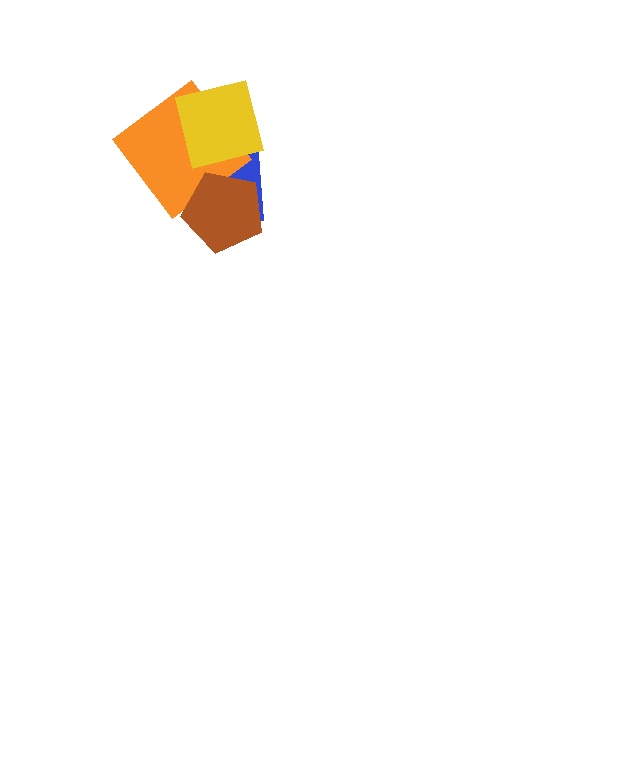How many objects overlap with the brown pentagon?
2 objects overlap with the brown pentagon.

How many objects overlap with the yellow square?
2 objects overlap with the yellow square.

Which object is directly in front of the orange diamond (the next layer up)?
The brown pentagon is directly in front of the orange diamond.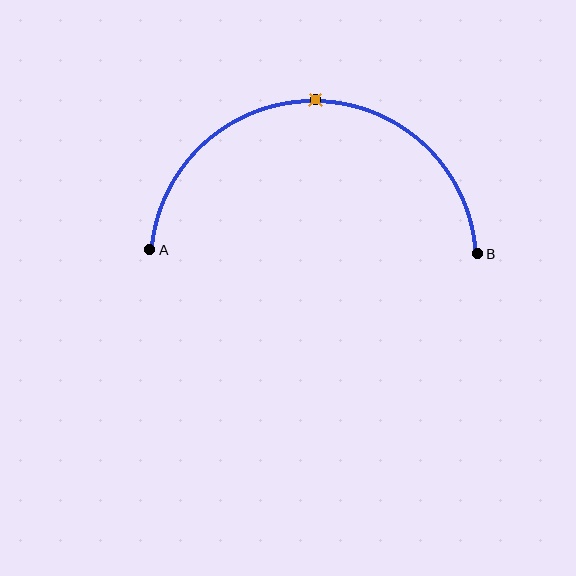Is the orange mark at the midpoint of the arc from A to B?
Yes. The orange mark lies on the arc at equal arc-length from both A and B — it is the arc midpoint.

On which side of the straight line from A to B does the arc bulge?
The arc bulges above the straight line connecting A and B.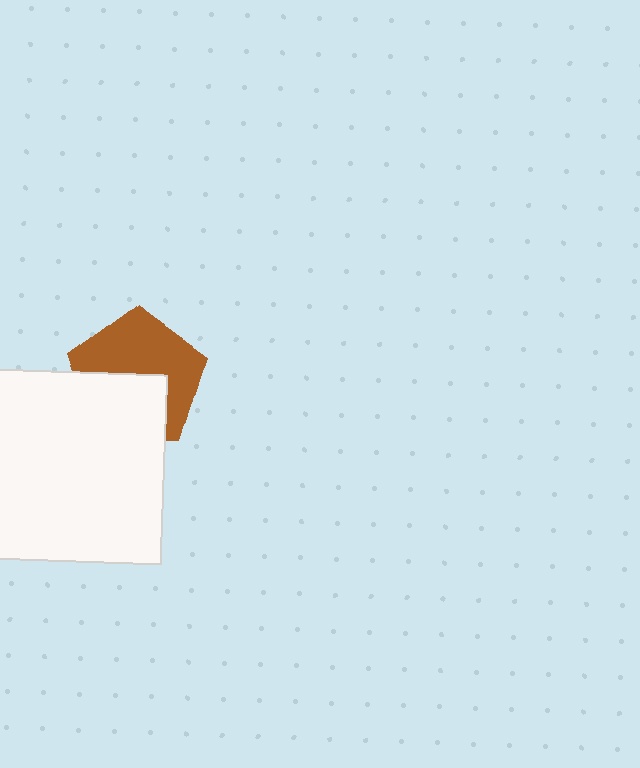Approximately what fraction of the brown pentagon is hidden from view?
Roughly 43% of the brown pentagon is hidden behind the white rectangle.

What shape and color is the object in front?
The object in front is a white rectangle.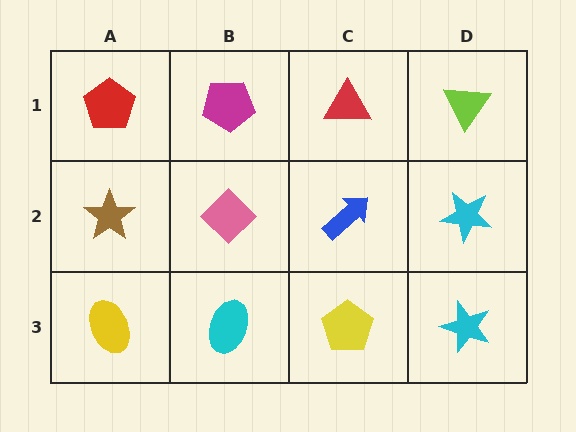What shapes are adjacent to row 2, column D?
A lime triangle (row 1, column D), a cyan star (row 3, column D), a blue arrow (row 2, column C).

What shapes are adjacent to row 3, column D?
A cyan star (row 2, column D), a yellow pentagon (row 3, column C).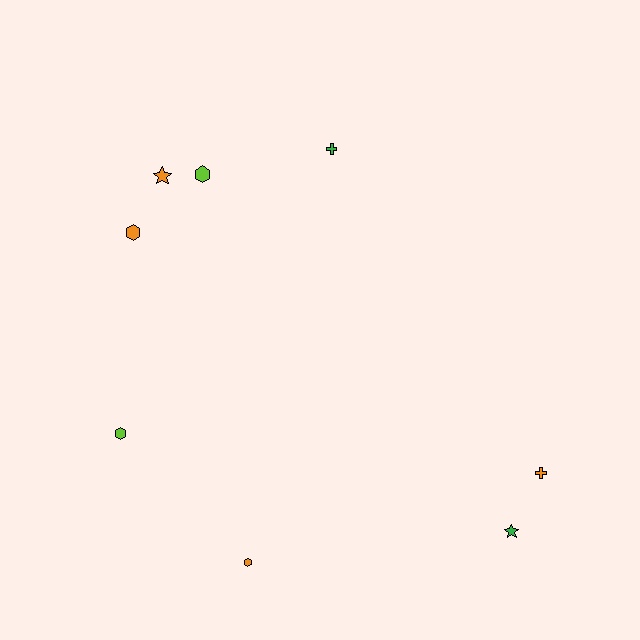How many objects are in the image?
There are 8 objects.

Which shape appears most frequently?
Hexagon, with 4 objects.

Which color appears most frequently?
Orange, with 4 objects.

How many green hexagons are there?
There are no green hexagons.